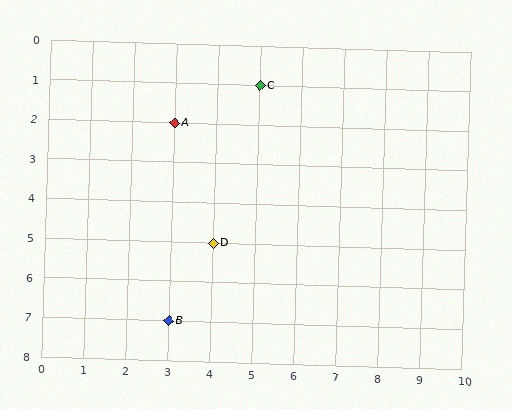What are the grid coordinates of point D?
Point D is at grid coordinates (4, 5).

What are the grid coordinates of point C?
Point C is at grid coordinates (5, 1).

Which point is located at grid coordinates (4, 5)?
Point D is at (4, 5).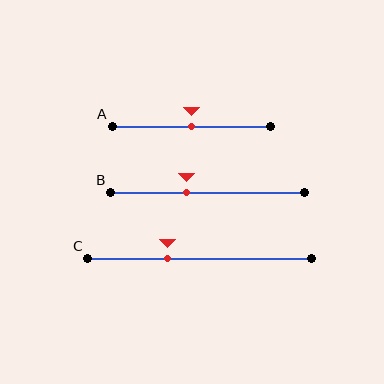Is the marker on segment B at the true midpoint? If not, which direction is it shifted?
No, the marker on segment B is shifted to the left by about 11% of the segment length.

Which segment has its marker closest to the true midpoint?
Segment A has its marker closest to the true midpoint.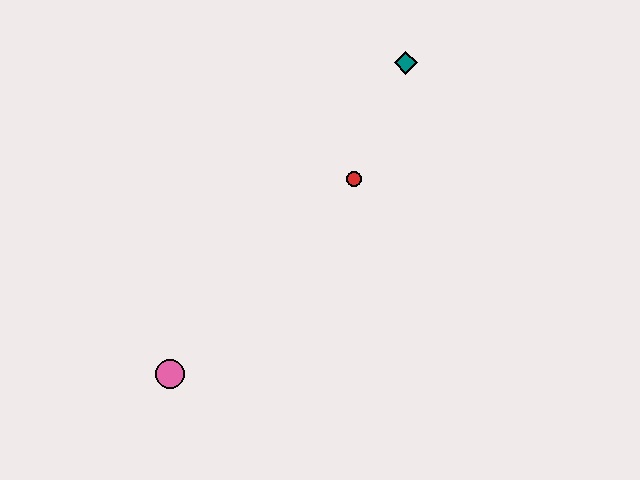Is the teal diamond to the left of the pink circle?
No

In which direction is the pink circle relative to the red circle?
The pink circle is below the red circle.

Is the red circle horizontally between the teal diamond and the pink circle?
Yes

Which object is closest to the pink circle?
The red circle is closest to the pink circle.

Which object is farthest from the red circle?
The pink circle is farthest from the red circle.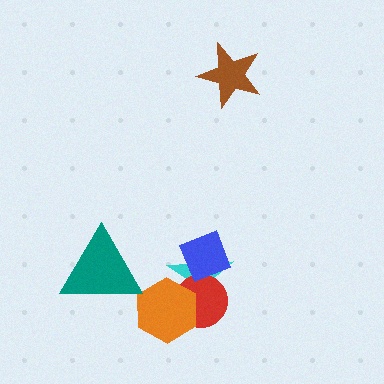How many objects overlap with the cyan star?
3 objects overlap with the cyan star.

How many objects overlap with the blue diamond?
2 objects overlap with the blue diamond.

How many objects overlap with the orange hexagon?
2 objects overlap with the orange hexagon.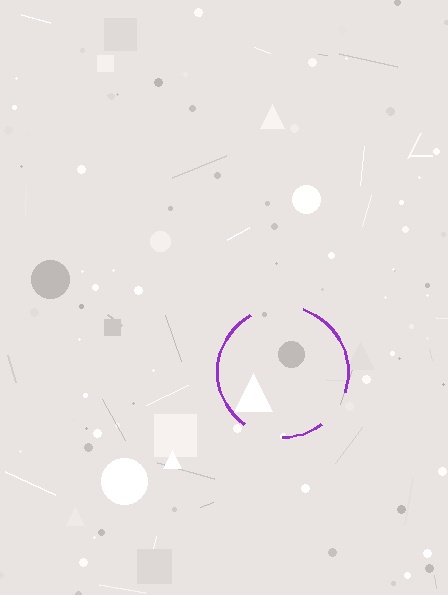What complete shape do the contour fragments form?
The contour fragments form a circle.